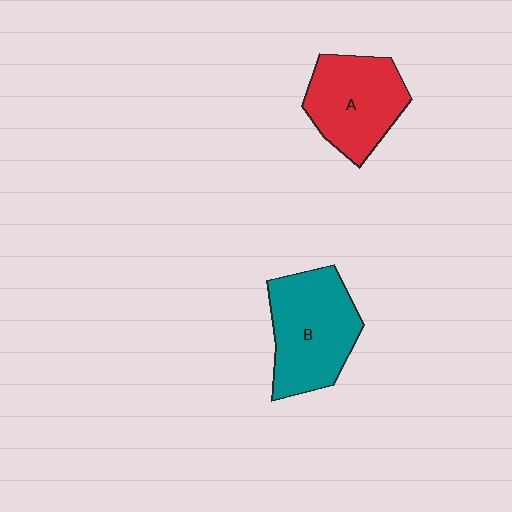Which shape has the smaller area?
Shape A (red).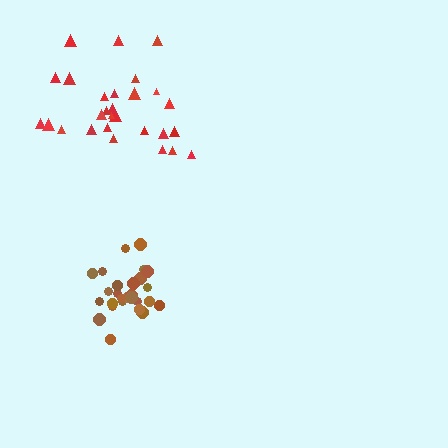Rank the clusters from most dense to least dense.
brown, red.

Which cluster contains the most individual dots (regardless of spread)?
Red (29).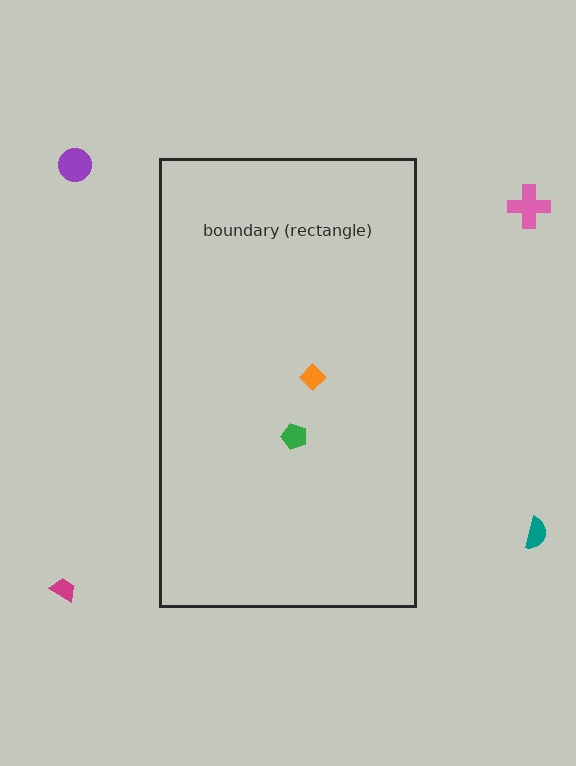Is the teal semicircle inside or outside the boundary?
Outside.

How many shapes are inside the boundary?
2 inside, 4 outside.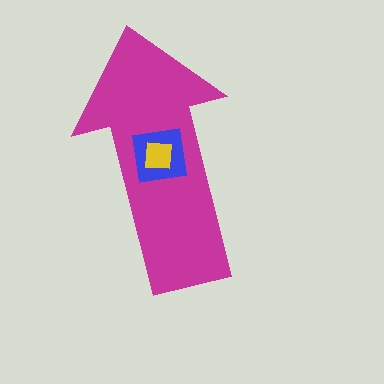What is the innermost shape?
The yellow square.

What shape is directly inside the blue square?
The yellow square.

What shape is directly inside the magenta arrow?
The blue square.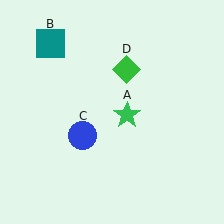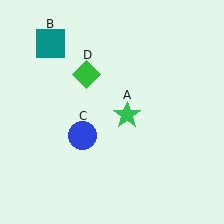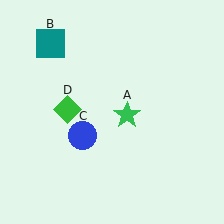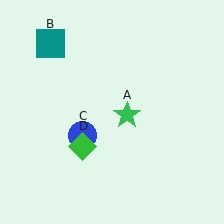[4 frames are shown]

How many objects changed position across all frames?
1 object changed position: green diamond (object D).